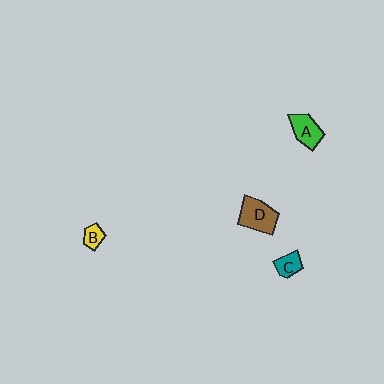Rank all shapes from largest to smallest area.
From largest to smallest: D (brown), A (green), C (teal), B (yellow).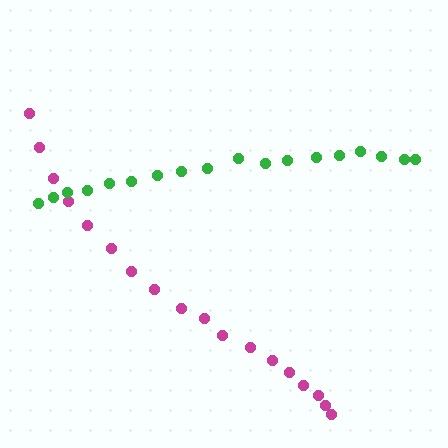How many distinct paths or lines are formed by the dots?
There are 2 distinct paths.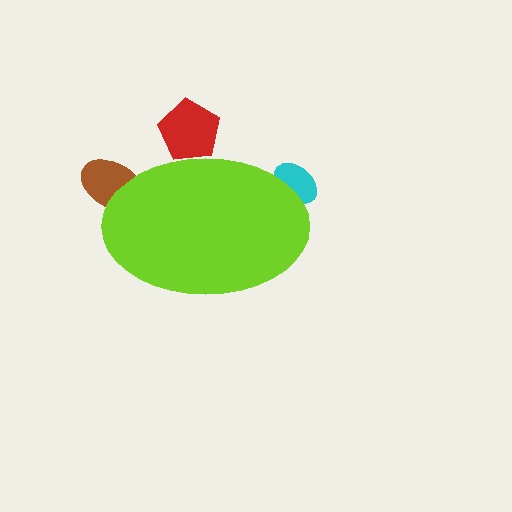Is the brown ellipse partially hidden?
Yes, the brown ellipse is partially hidden behind the lime ellipse.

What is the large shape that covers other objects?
A lime ellipse.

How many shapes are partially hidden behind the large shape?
3 shapes are partially hidden.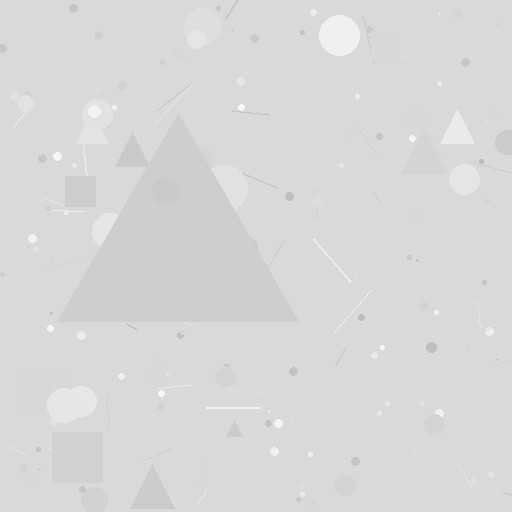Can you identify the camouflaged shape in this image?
The camouflaged shape is a triangle.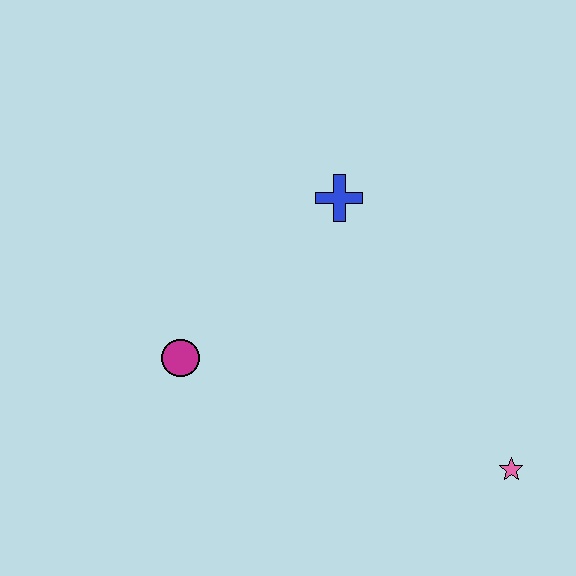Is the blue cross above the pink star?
Yes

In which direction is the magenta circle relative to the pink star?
The magenta circle is to the left of the pink star.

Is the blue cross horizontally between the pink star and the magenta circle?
Yes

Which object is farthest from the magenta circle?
The pink star is farthest from the magenta circle.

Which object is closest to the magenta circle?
The blue cross is closest to the magenta circle.